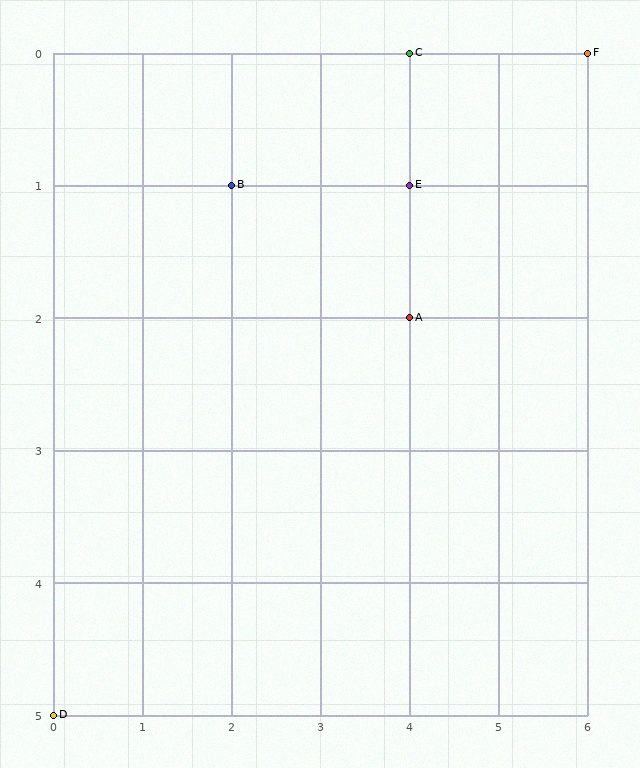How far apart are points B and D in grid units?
Points B and D are 2 columns and 4 rows apart (about 4.5 grid units diagonally).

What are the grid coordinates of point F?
Point F is at grid coordinates (6, 0).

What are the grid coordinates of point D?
Point D is at grid coordinates (0, 5).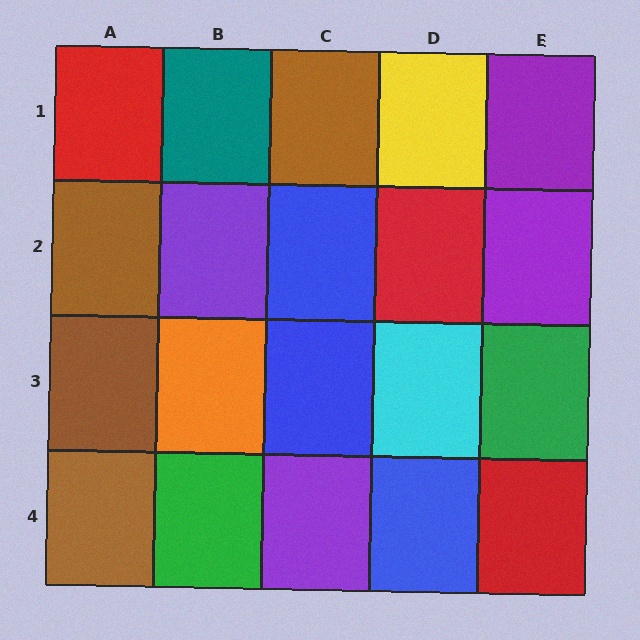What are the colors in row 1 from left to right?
Red, teal, brown, yellow, purple.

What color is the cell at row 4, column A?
Brown.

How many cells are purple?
4 cells are purple.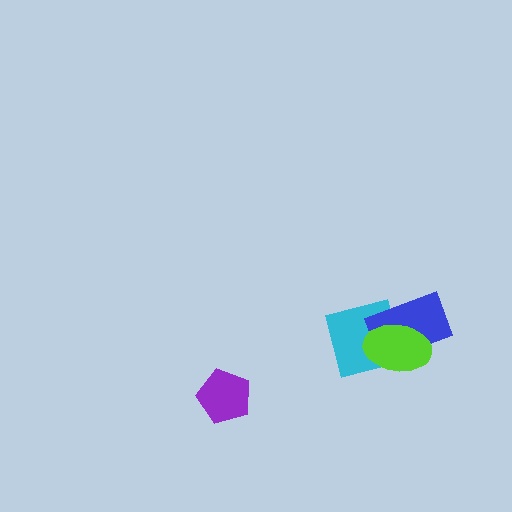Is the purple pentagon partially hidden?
No, no other shape covers it.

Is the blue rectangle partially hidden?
Yes, it is partially covered by another shape.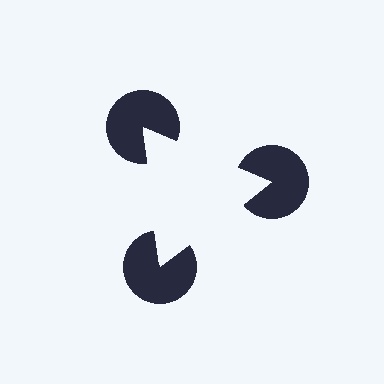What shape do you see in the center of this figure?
An illusory triangle — its edges are inferred from the aligned wedge cuts in the pac-man discs, not physically drawn.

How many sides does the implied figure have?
3 sides.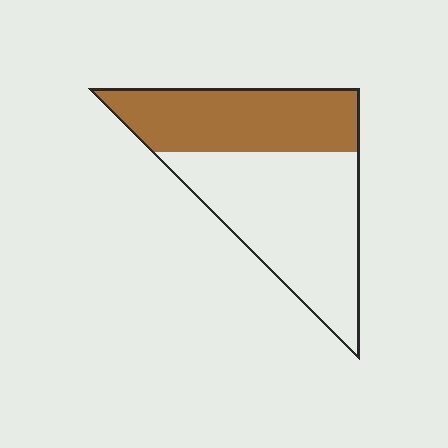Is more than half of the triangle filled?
No.